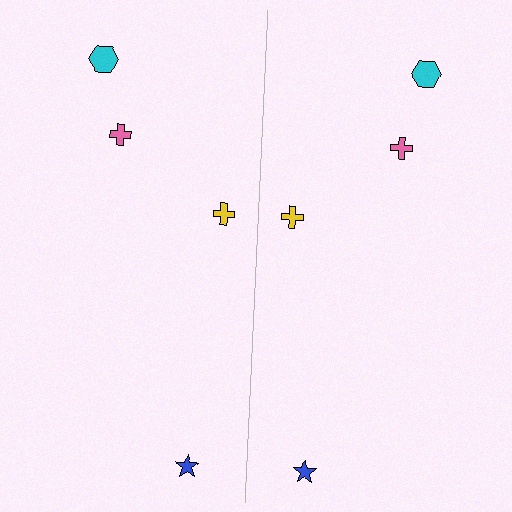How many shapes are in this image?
There are 8 shapes in this image.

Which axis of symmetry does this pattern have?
The pattern has a vertical axis of symmetry running through the center of the image.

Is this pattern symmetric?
Yes, this pattern has bilateral (reflection) symmetry.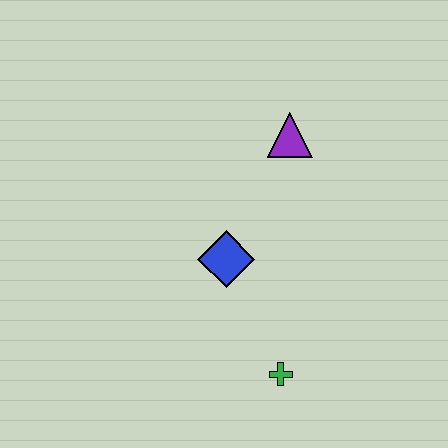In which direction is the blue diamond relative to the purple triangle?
The blue diamond is below the purple triangle.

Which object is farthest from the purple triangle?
The green cross is farthest from the purple triangle.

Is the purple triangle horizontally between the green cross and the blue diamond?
No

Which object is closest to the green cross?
The blue diamond is closest to the green cross.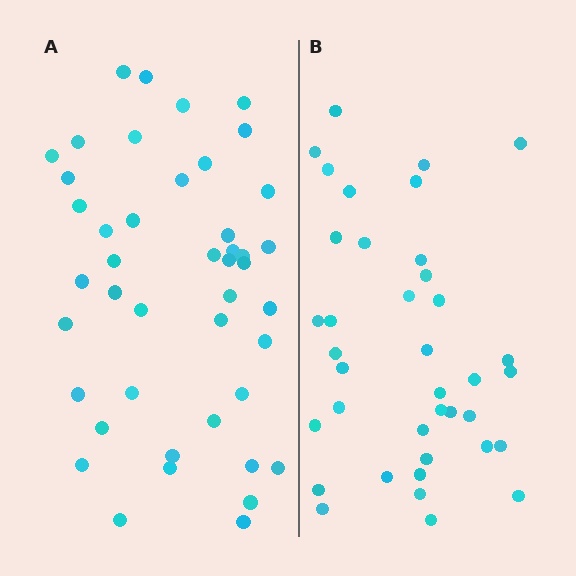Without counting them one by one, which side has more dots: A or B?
Region A (the left region) has more dots.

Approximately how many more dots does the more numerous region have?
Region A has about 6 more dots than region B.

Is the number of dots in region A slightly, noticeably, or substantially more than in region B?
Region A has only slightly more — the two regions are fairly close. The ratio is roughly 1.2 to 1.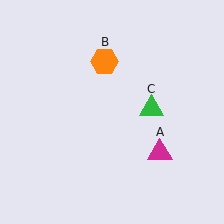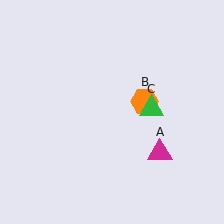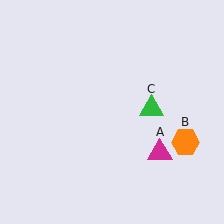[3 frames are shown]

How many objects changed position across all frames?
1 object changed position: orange hexagon (object B).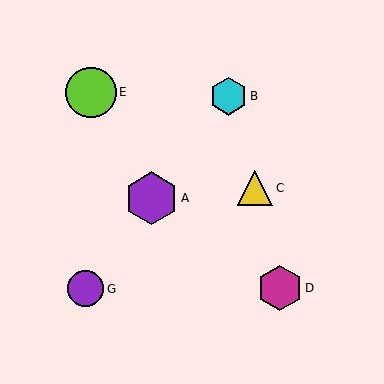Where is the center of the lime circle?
The center of the lime circle is at (91, 92).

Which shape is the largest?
The purple hexagon (labeled A) is the largest.